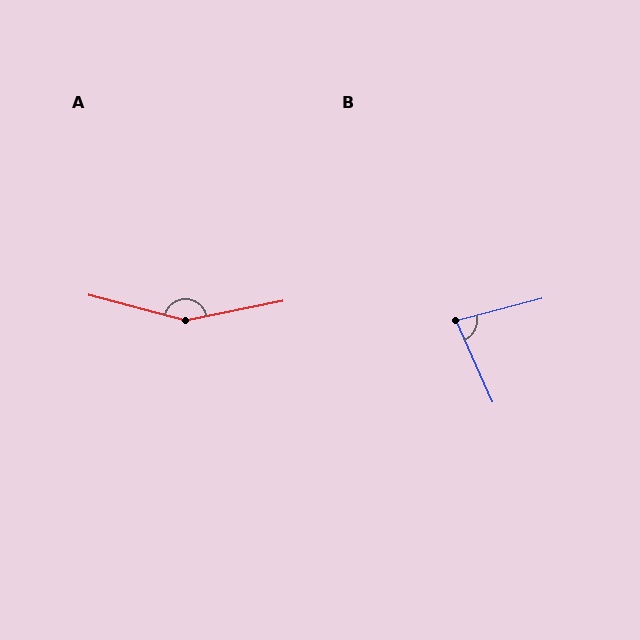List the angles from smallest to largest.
B (81°), A (154°).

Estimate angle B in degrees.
Approximately 81 degrees.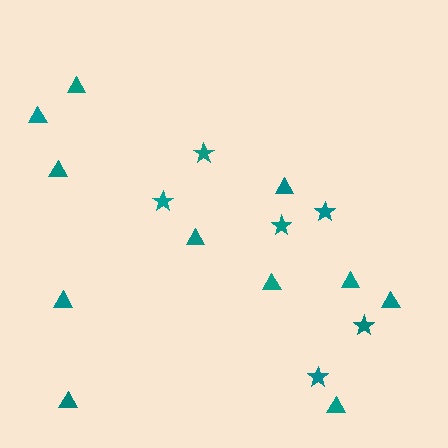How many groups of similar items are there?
There are 2 groups: one group of triangles (11) and one group of stars (6).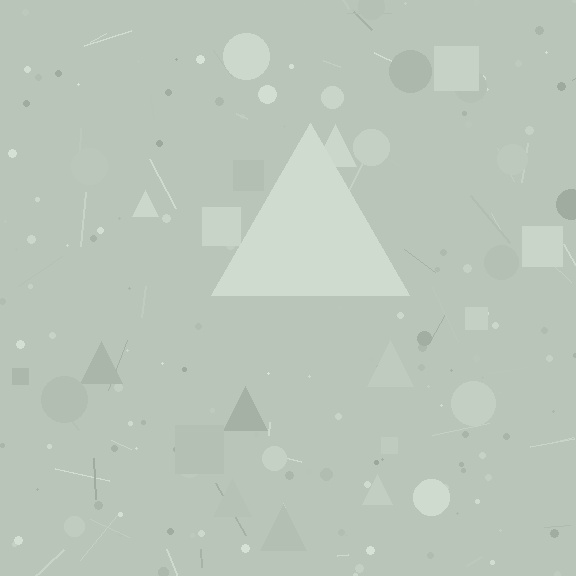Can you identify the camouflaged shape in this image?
The camouflaged shape is a triangle.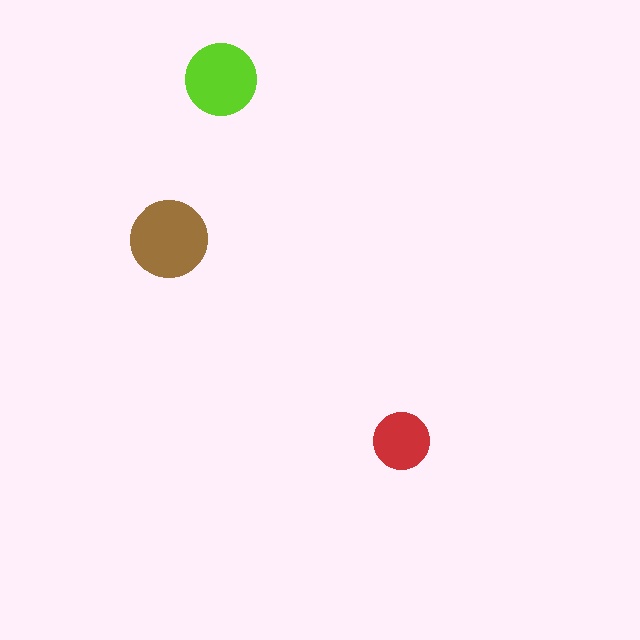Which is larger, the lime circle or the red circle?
The lime one.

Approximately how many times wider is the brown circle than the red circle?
About 1.5 times wider.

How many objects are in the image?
There are 3 objects in the image.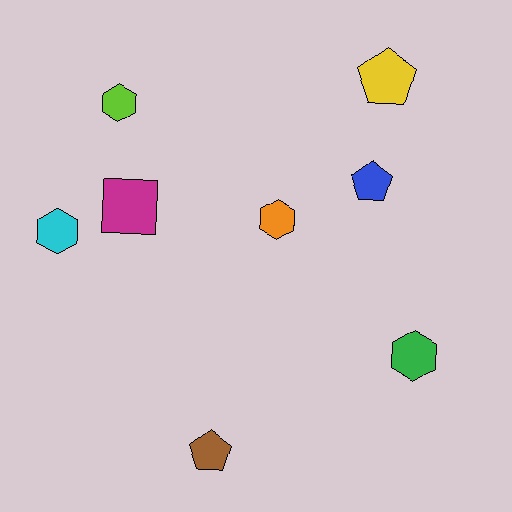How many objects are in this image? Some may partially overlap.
There are 8 objects.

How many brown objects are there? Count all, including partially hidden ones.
There is 1 brown object.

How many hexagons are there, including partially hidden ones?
There are 4 hexagons.